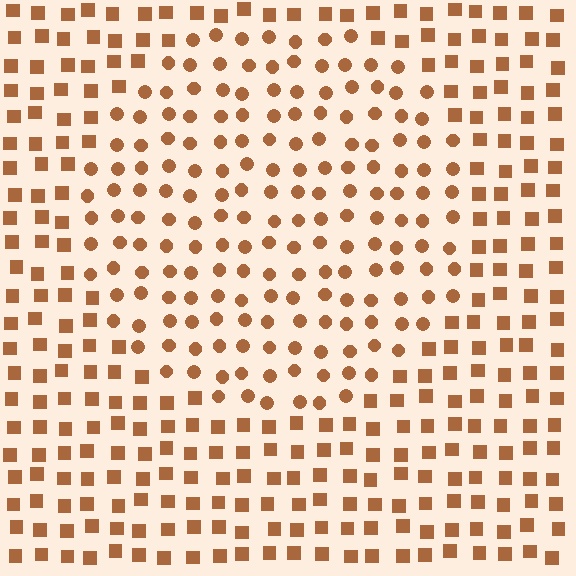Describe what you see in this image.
The image is filled with small brown elements arranged in a uniform grid. A circle-shaped region contains circles, while the surrounding area contains squares. The boundary is defined purely by the change in element shape.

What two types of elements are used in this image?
The image uses circles inside the circle region and squares outside it.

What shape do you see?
I see a circle.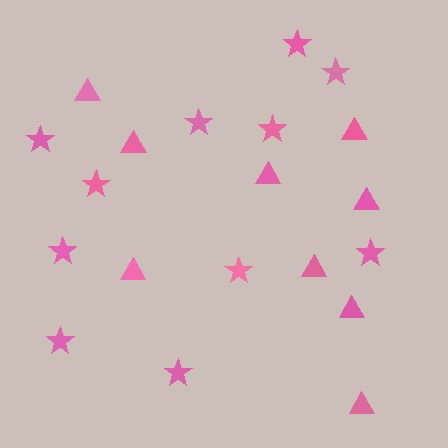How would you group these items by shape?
There are 2 groups: one group of triangles (9) and one group of stars (11).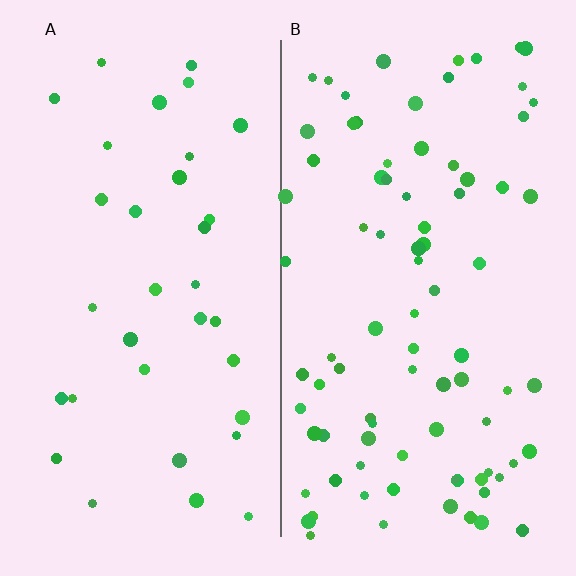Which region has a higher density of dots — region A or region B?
B (the right).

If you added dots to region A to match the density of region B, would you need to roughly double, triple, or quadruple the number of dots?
Approximately triple.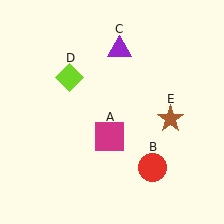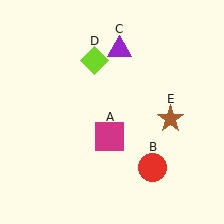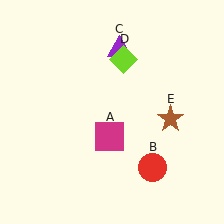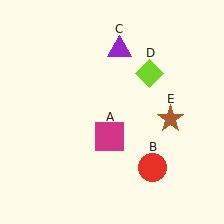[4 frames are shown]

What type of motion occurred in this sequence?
The lime diamond (object D) rotated clockwise around the center of the scene.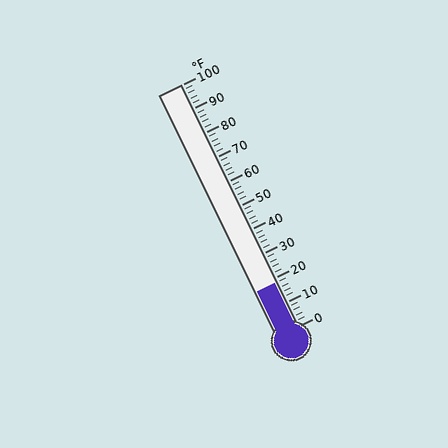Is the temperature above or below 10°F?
The temperature is above 10°F.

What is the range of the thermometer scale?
The thermometer scale ranges from 0°F to 100°F.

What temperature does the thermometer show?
The thermometer shows approximately 18°F.